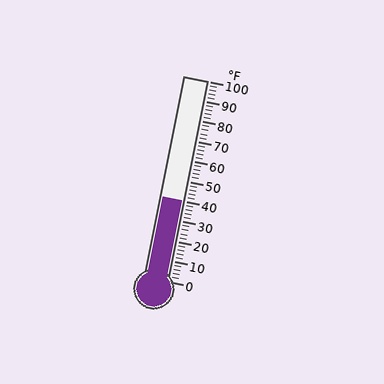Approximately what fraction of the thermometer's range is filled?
The thermometer is filled to approximately 40% of its range.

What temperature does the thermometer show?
The thermometer shows approximately 40°F.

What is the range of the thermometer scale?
The thermometer scale ranges from 0°F to 100°F.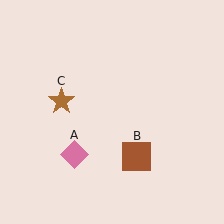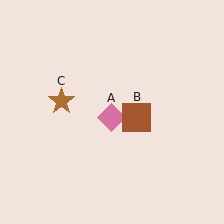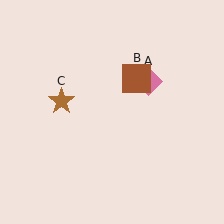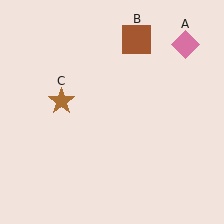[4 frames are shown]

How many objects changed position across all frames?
2 objects changed position: pink diamond (object A), brown square (object B).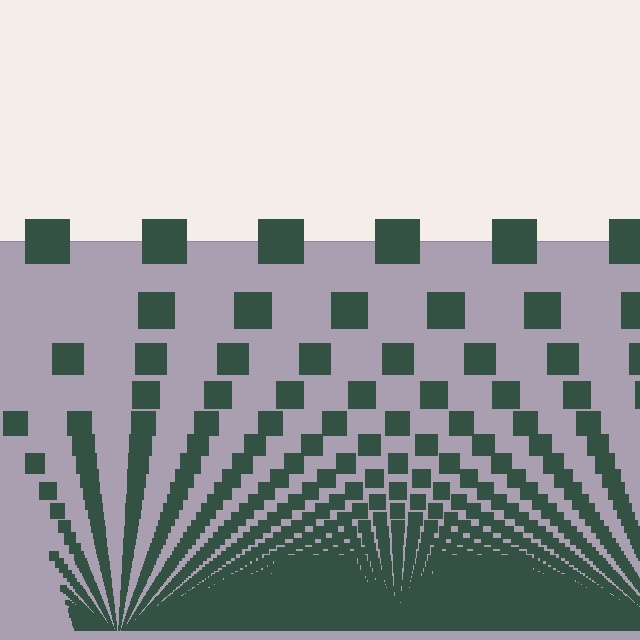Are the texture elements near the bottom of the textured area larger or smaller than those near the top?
Smaller. The gradient is inverted — elements near the bottom are smaller and denser.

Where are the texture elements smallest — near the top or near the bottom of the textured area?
Near the bottom.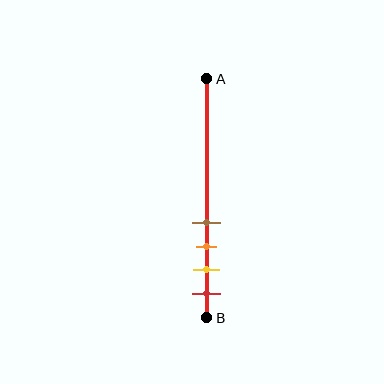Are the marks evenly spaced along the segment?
Yes, the marks are approximately evenly spaced.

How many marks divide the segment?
There are 4 marks dividing the segment.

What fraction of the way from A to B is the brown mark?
The brown mark is approximately 60% (0.6) of the way from A to B.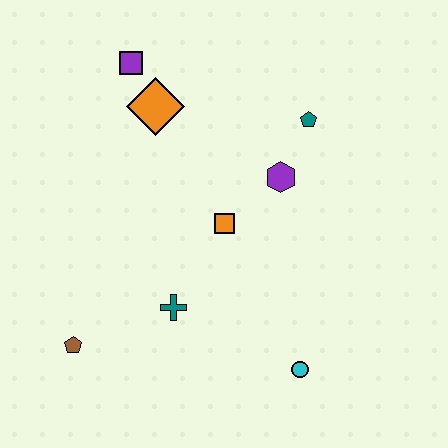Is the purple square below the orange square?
No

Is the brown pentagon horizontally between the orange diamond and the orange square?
No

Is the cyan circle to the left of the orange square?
No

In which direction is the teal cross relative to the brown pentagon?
The teal cross is to the right of the brown pentagon.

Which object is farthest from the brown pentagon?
The teal pentagon is farthest from the brown pentagon.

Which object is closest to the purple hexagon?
The teal pentagon is closest to the purple hexagon.